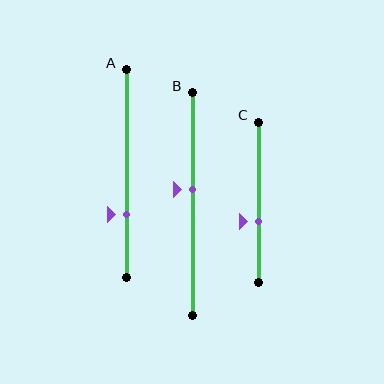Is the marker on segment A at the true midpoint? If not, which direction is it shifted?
No, the marker on segment A is shifted downward by about 20% of the segment length.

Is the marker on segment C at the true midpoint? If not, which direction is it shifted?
No, the marker on segment C is shifted downward by about 12% of the segment length.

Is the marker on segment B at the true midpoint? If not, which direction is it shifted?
No, the marker on segment B is shifted upward by about 6% of the segment length.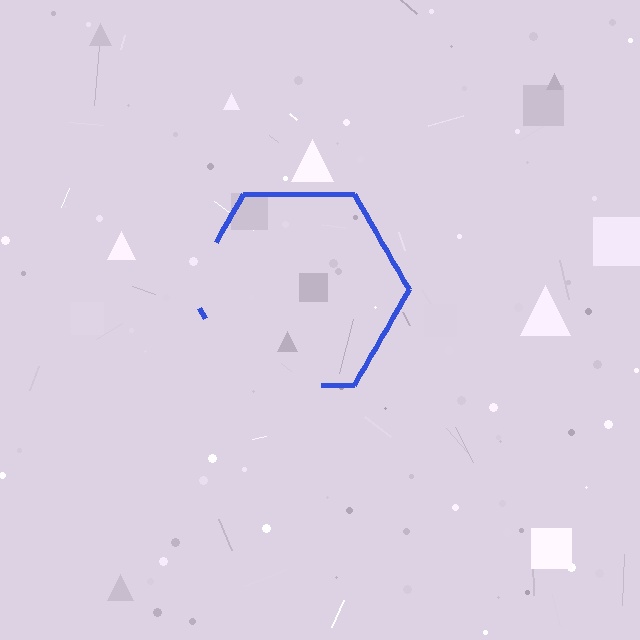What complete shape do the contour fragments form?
The contour fragments form a hexagon.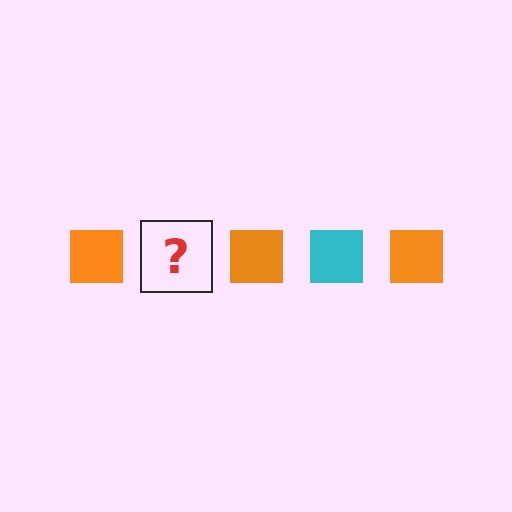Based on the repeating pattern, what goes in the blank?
The blank should be a cyan square.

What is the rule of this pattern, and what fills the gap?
The rule is that the pattern cycles through orange, cyan squares. The gap should be filled with a cyan square.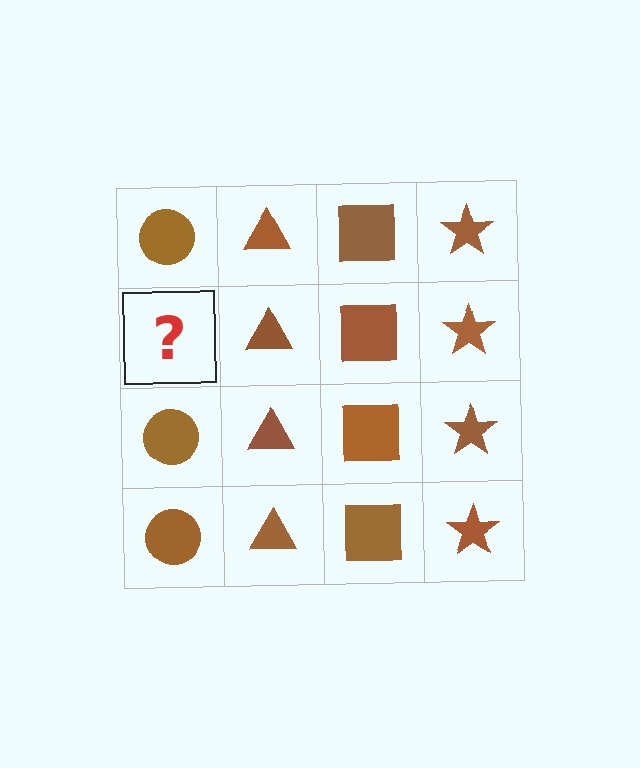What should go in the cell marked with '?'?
The missing cell should contain a brown circle.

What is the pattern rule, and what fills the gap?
The rule is that each column has a consistent shape. The gap should be filled with a brown circle.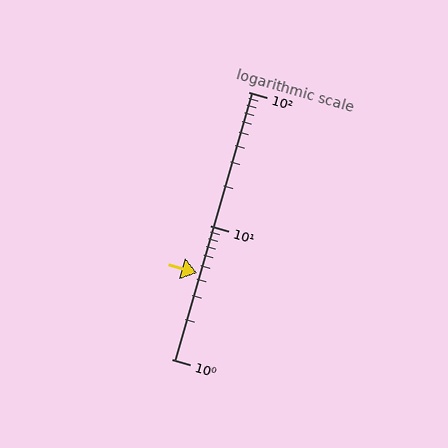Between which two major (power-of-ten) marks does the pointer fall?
The pointer is between 1 and 10.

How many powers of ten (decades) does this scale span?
The scale spans 2 decades, from 1 to 100.